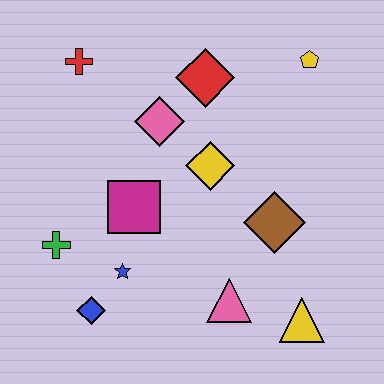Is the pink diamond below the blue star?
No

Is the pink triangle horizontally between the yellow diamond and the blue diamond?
No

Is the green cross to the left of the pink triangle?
Yes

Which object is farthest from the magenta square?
The yellow pentagon is farthest from the magenta square.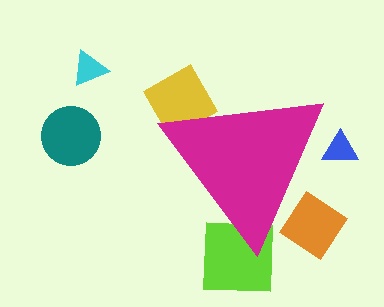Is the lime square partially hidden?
Yes, the lime square is partially hidden behind the magenta triangle.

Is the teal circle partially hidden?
No, the teal circle is fully visible.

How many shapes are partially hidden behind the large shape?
4 shapes are partially hidden.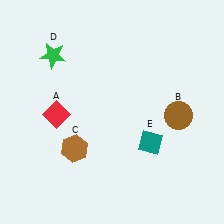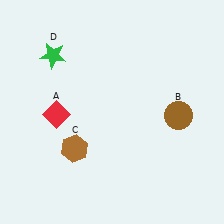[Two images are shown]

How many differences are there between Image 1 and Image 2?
There is 1 difference between the two images.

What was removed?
The teal diamond (E) was removed in Image 2.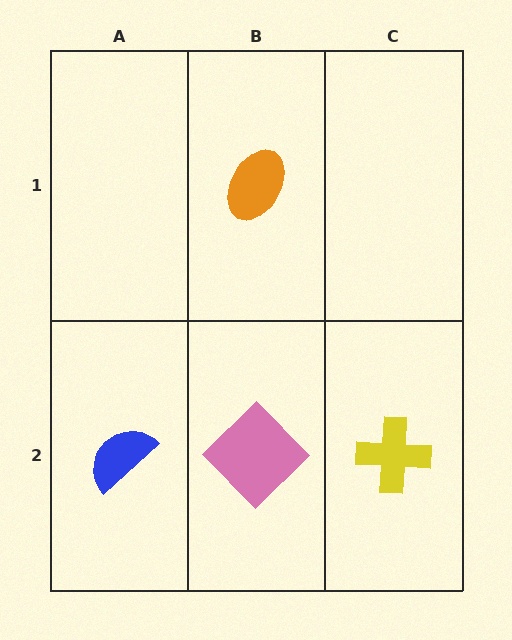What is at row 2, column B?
A pink diamond.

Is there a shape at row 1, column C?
No, that cell is empty.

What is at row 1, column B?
An orange ellipse.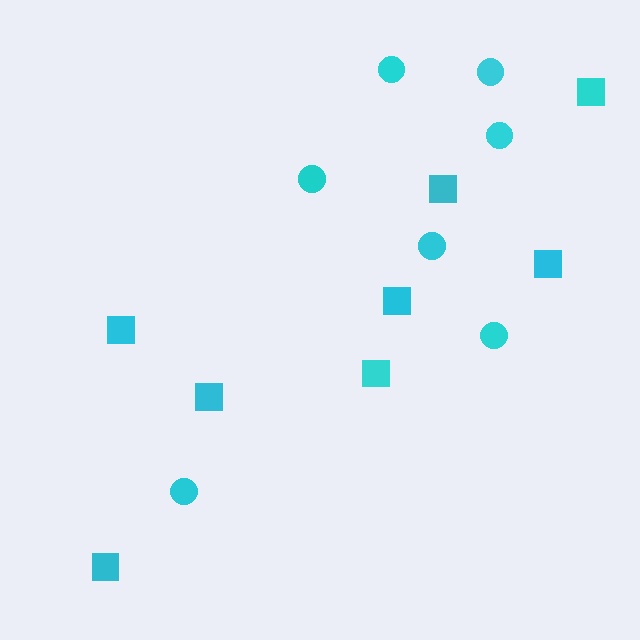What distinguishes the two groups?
There are 2 groups: one group of squares (8) and one group of circles (7).